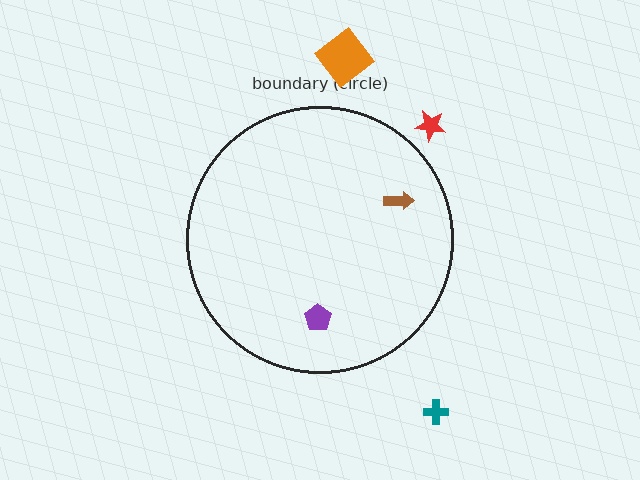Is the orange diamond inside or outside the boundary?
Outside.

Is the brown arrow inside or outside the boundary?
Inside.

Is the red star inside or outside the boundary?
Outside.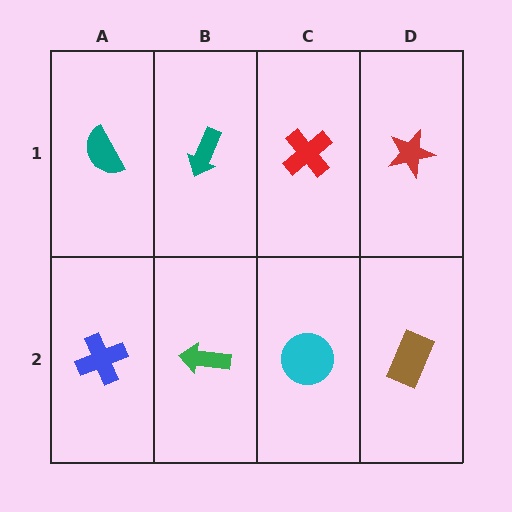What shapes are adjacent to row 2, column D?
A red star (row 1, column D), a cyan circle (row 2, column C).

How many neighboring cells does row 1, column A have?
2.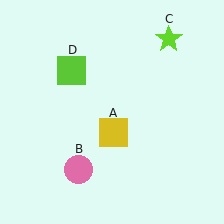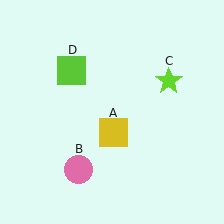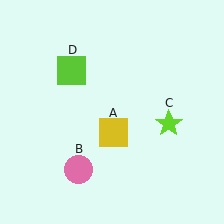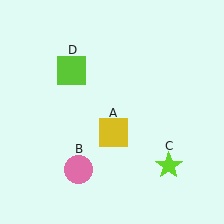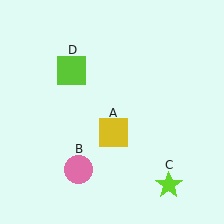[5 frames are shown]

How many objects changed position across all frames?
1 object changed position: lime star (object C).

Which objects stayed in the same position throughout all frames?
Yellow square (object A) and pink circle (object B) and lime square (object D) remained stationary.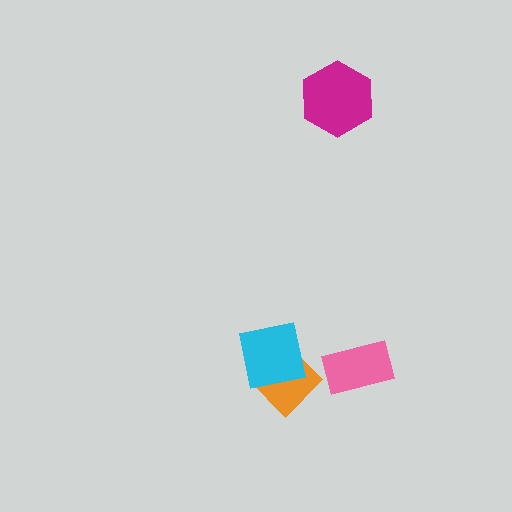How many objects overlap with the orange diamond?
1 object overlaps with the orange diamond.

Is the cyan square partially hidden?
No, no other shape covers it.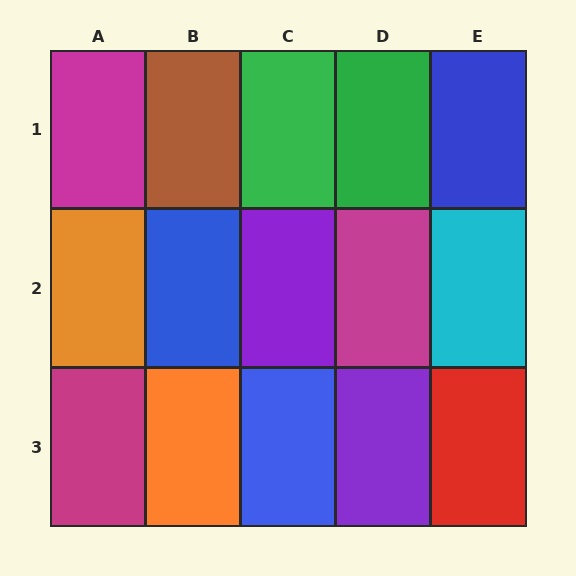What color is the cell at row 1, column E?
Blue.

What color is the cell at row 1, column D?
Green.